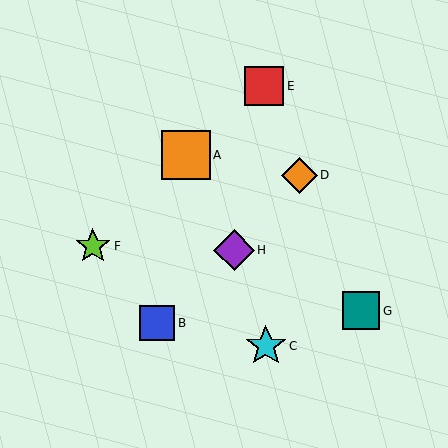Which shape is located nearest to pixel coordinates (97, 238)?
The lime star (labeled F) at (93, 246) is nearest to that location.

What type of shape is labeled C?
Shape C is a cyan star.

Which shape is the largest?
The orange square (labeled A) is the largest.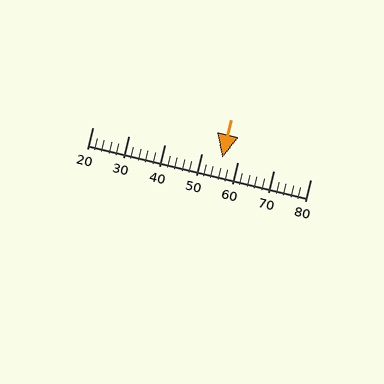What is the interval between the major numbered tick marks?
The major tick marks are spaced 10 units apart.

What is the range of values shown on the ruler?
The ruler shows values from 20 to 80.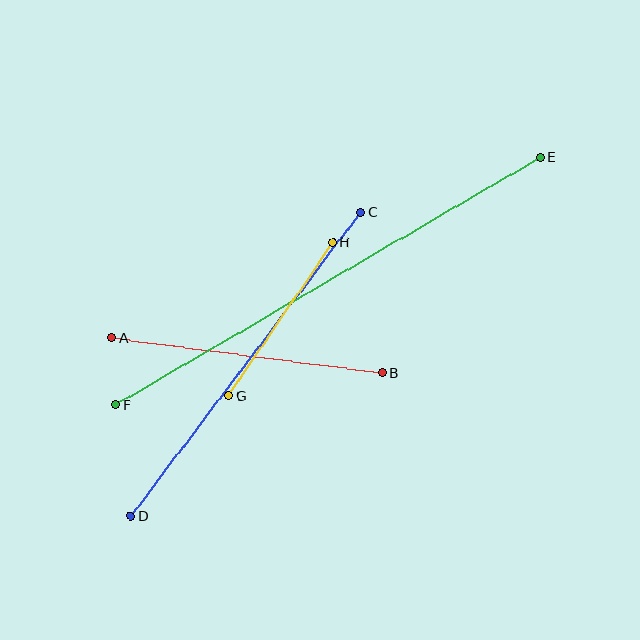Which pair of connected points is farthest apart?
Points E and F are farthest apart.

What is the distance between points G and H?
The distance is approximately 185 pixels.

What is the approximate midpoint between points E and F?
The midpoint is at approximately (328, 281) pixels.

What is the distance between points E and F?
The distance is approximately 491 pixels.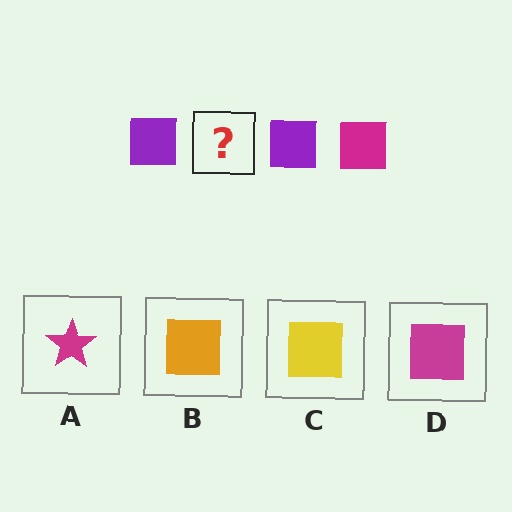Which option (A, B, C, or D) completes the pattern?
D.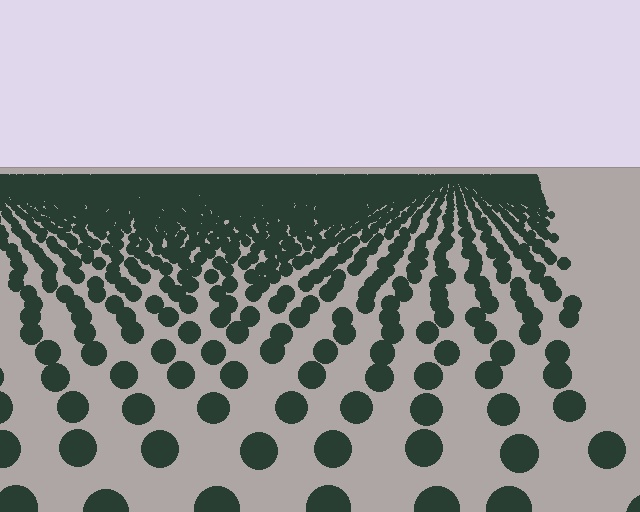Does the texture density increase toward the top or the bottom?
Density increases toward the top.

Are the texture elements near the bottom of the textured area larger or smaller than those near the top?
Larger. Near the bottom, elements are closer to the viewer and appear at a bigger on-screen size.